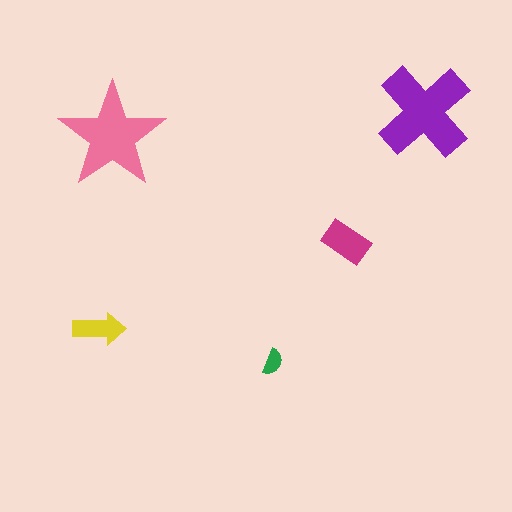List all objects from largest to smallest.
The purple cross, the pink star, the magenta rectangle, the yellow arrow, the green semicircle.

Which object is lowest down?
The green semicircle is bottommost.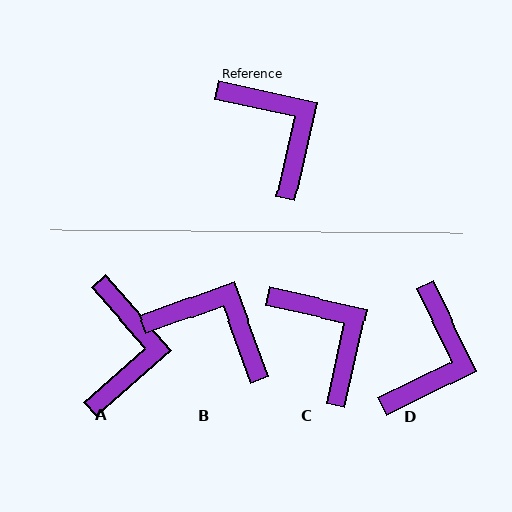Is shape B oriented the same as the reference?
No, it is off by about 33 degrees.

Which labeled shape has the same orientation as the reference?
C.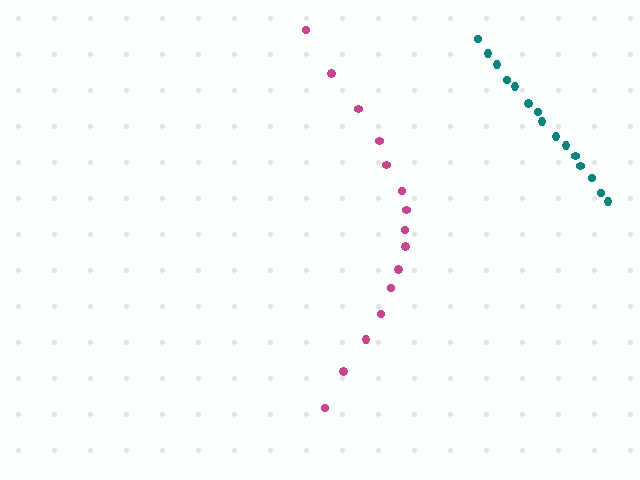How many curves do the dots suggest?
There are 2 distinct paths.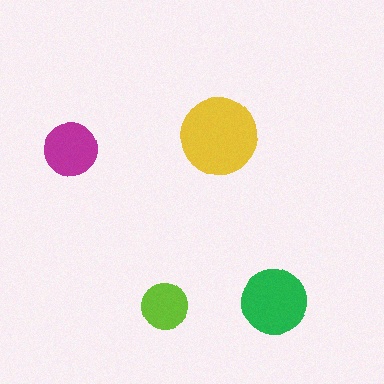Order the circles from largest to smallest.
the yellow one, the green one, the magenta one, the lime one.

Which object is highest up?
The yellow circle is topmost.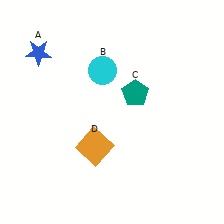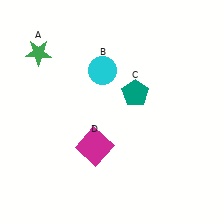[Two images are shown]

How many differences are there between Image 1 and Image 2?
There are 2 differences between the two images.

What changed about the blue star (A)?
In Image 1, A is blue. In Image 2, it changed to green.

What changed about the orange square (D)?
In Image 1, D is orange. In Image 2, it changed to magenta.